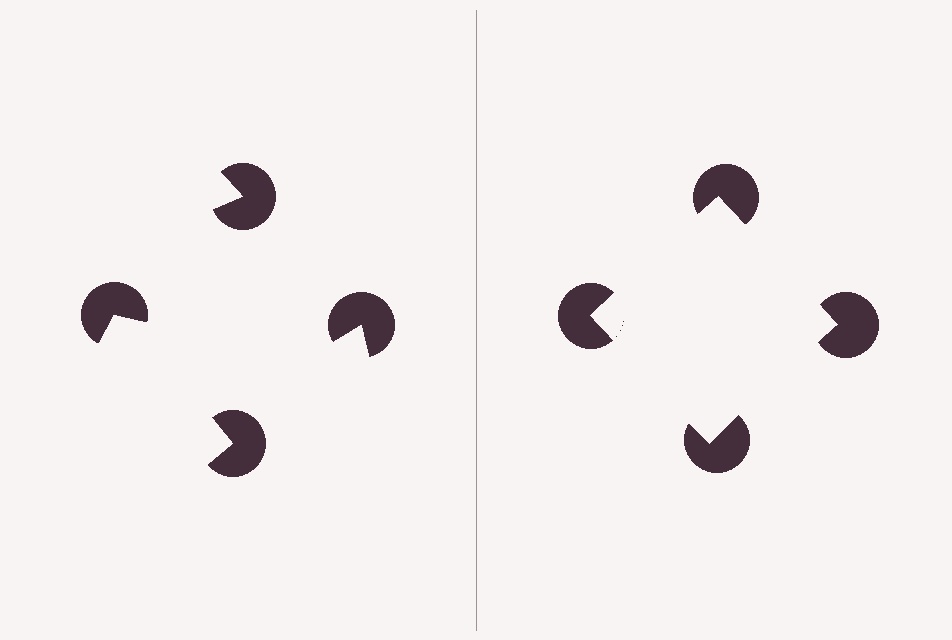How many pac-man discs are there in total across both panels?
8 — 4 on each side.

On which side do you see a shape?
An illusory square appears on the right side. On the left side the wedge cuts are rotated, so no coherent shape forms.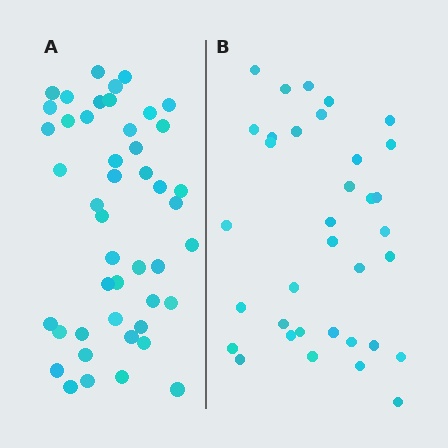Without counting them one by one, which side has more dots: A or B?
Region A (the left region) has more dots.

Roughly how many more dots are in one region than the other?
Region A has roughly 12 or so more dots than region B.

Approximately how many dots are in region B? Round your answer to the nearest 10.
About 40 dots. (The exact count is 35, which rounds to 40.)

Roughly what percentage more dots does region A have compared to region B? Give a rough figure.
About 30% more.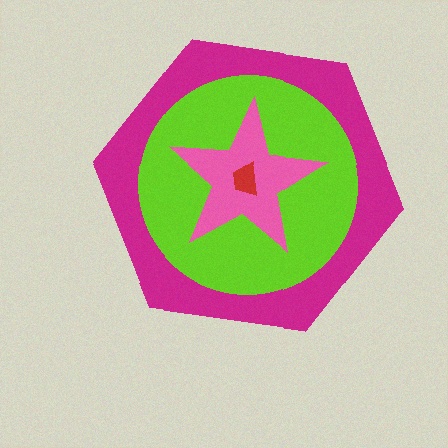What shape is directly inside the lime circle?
The pink star.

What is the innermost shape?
The red trapezoid.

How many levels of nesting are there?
4.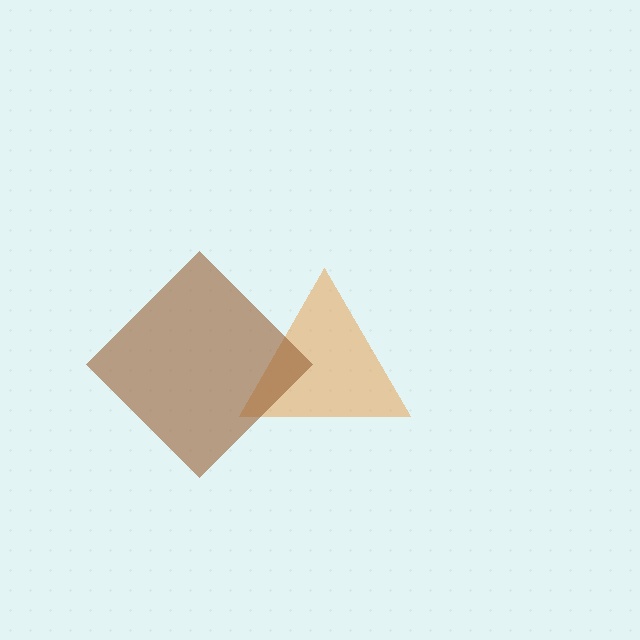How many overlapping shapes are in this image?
There are 2 overlapping shapes in the image.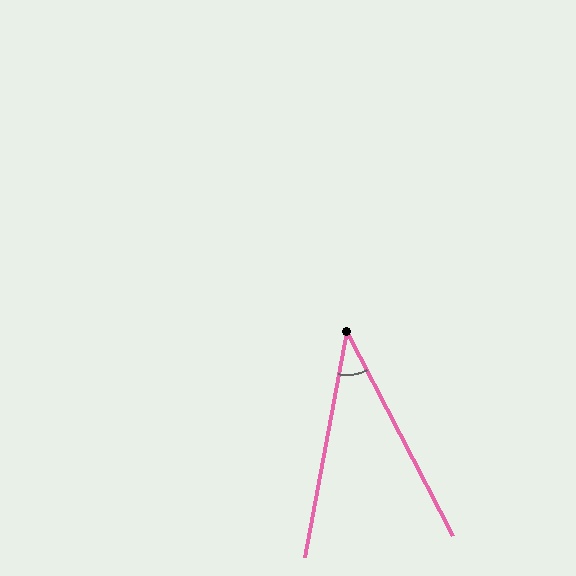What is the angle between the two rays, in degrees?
Approximately 38 degrees.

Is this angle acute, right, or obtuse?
It is acute.